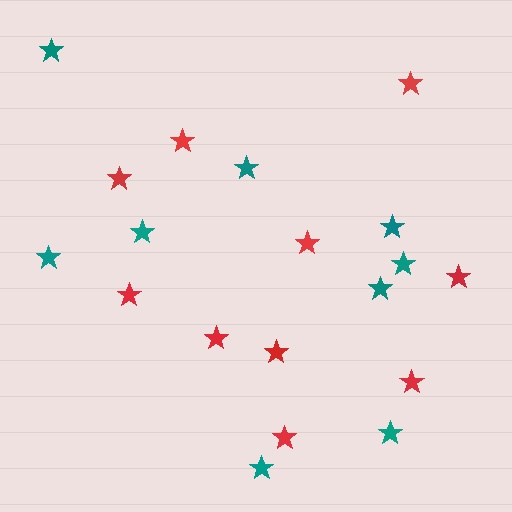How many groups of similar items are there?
There are 2 groups: one group of red stars (10) and one group of teal stars (9).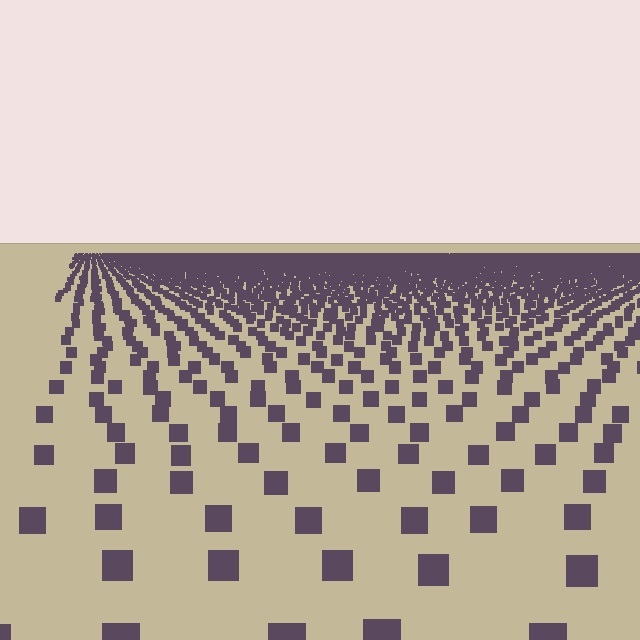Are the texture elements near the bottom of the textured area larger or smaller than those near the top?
Larger. Near the bottom, elements are closer to the viewer and appear at a bigger on-screen size.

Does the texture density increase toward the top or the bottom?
Density increases toward the top.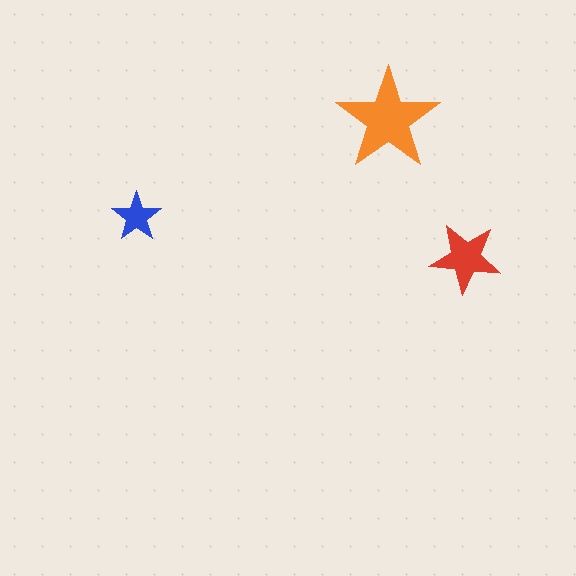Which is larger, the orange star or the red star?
The orange one.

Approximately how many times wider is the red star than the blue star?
About 1.5 times wider.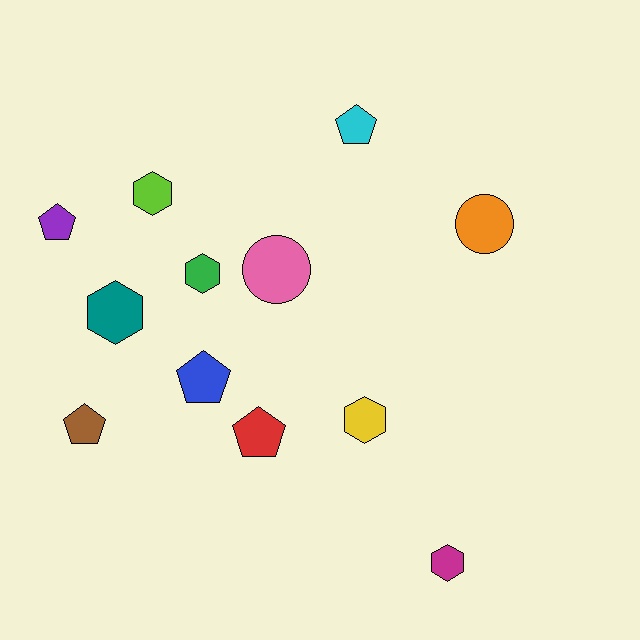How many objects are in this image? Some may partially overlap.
There are 12 objects.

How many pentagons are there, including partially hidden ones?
There are 5 pentagons.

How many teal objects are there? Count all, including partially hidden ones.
There is 1 teal object.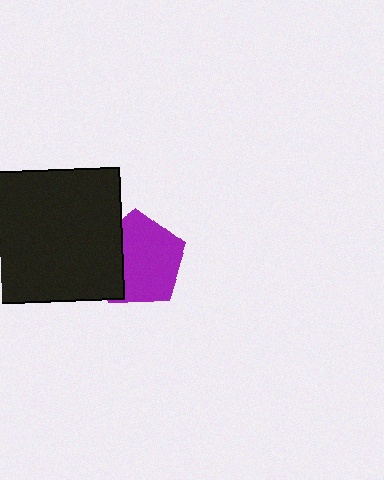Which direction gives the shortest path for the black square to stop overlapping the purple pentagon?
Moving left gives the shortest separation.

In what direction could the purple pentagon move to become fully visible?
The purple pentagon could move right. That would shift it out from behind the black square entirely.